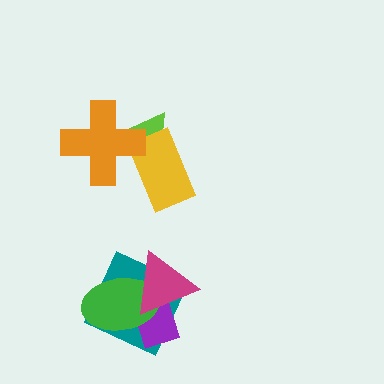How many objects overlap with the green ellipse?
3 objects overlap with the green ellipse.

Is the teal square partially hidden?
Yes, it is partially covered by another shape.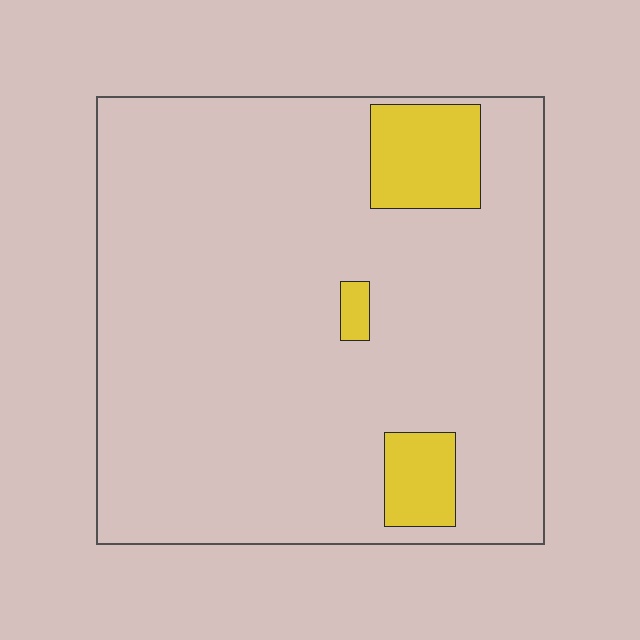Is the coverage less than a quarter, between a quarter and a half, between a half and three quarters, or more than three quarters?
Less than a quarter.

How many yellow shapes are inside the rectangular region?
3.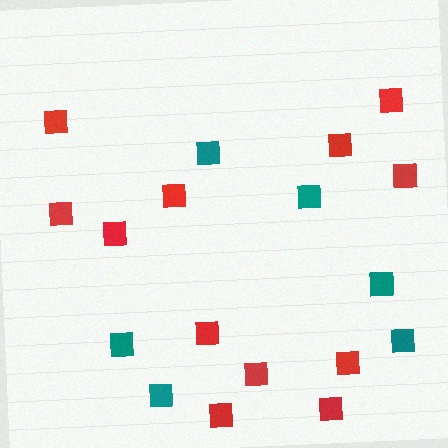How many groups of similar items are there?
There are 2 groups: one group of teal squares (6) and one group of red squares (12).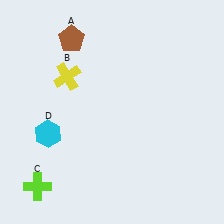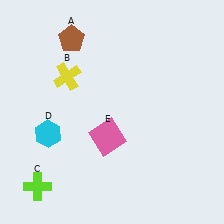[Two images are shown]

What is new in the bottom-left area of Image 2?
A pink square (E) was added in the bottom-left area of Image 2.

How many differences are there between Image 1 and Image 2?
There is 1 difference between the two images.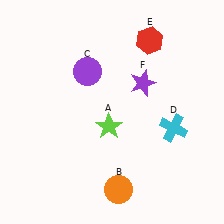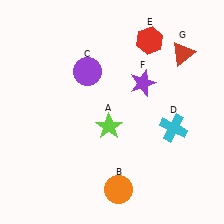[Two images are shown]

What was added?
A red triangle (G) was added in Image 2.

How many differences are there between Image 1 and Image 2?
There is 1 difference between the two images.